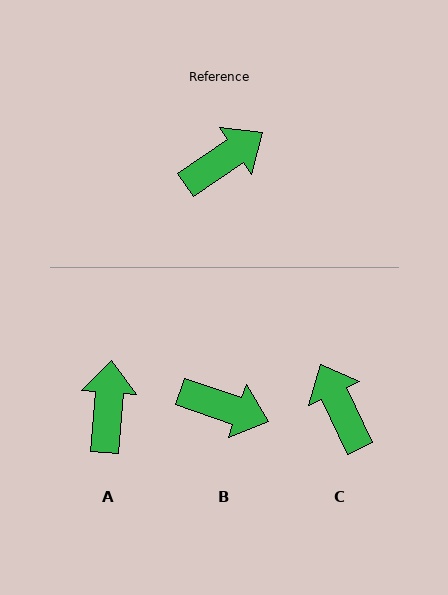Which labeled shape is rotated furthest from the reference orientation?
C, about 81 degrees away.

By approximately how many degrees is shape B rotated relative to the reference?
Approximately 53 degrees clockwise.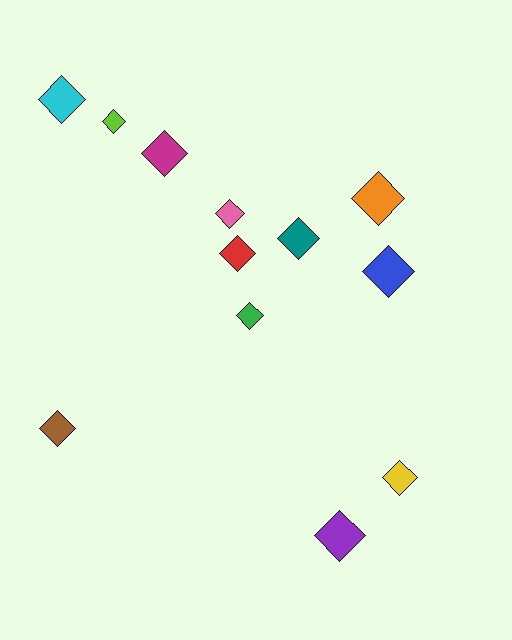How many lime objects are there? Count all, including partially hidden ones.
There is 1 lime object.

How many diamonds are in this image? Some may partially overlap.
There are 12 diamonds.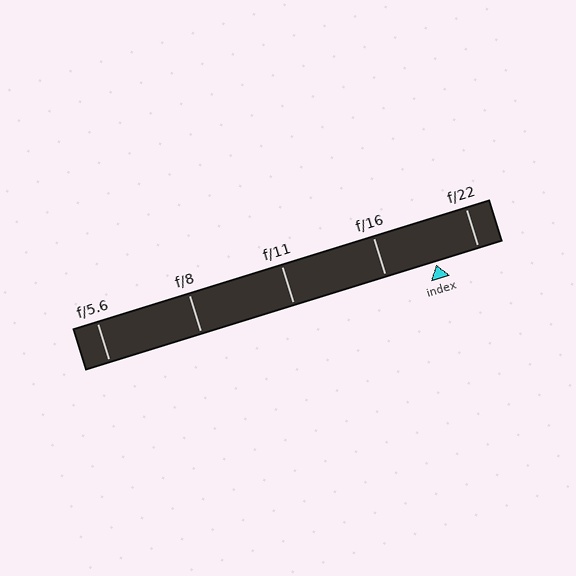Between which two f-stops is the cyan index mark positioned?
The index mark is between f/16 and f/22.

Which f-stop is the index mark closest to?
The index mark is closest to f/22.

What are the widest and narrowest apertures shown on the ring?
The widest aperture shown is f/5.6 and the narrowest is f/22.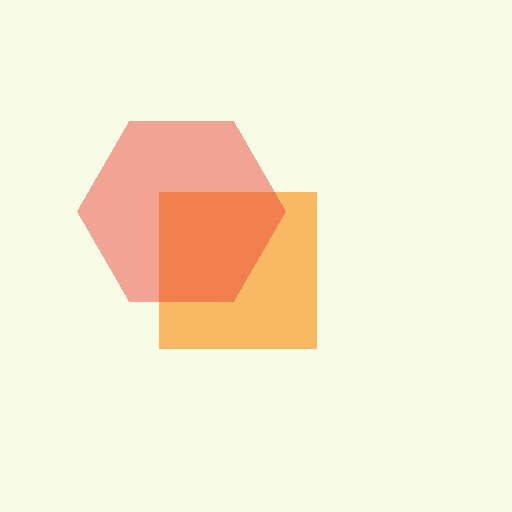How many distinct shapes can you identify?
There are 2 distinct shapes: an orange square, a red hexagon.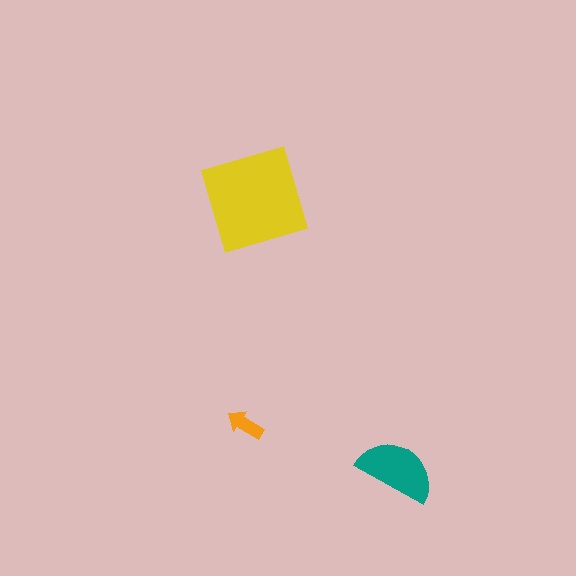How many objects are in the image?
There are 3 objects in the image.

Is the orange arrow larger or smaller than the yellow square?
Smaller.